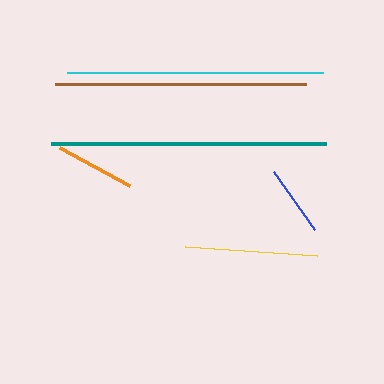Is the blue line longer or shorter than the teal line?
The teal line is longer than the blue line.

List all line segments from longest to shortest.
From longest to shortest: teal, cyan, brown, yellow, orange, blue.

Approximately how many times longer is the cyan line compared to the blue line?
The cyan line is approximately 3.6 times the length of the blue line.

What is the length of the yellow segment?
The yellow segment is approximately 132 pixels long.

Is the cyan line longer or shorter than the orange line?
The cyan line is longer than the orange line.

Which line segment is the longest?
The teal line is the longest at approximately 275 pixels.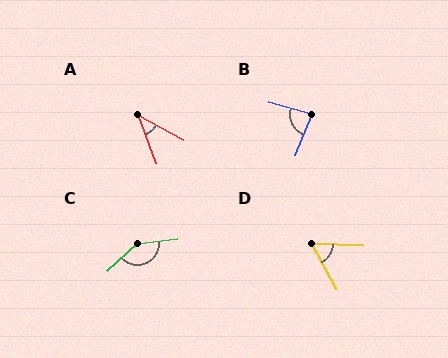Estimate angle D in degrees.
Approximately 59 degrees.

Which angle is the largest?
C, at approximately 145 degrees.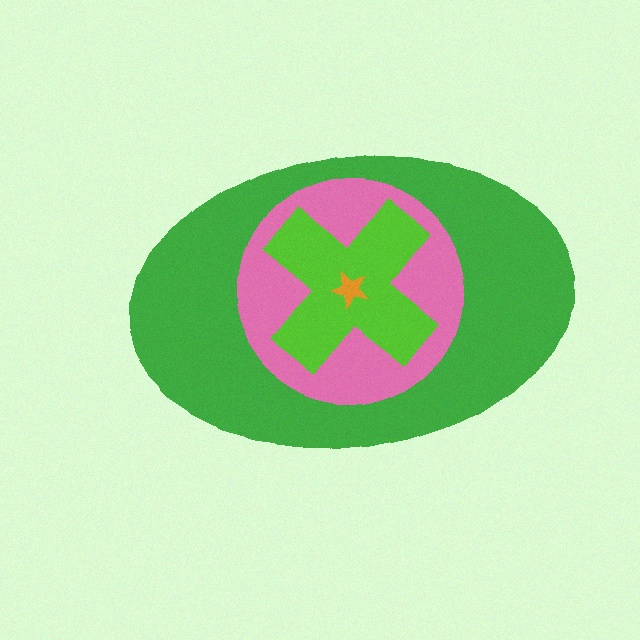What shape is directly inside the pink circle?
The lime cross.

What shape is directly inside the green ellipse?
The pink circle.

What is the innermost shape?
The orange star.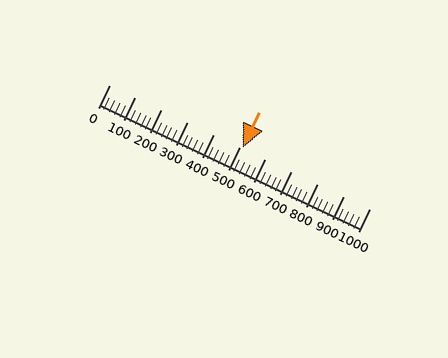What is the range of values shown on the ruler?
The ruler shows values from 0 to 1000.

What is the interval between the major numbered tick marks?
The major tick marks are spaced 100 units apart.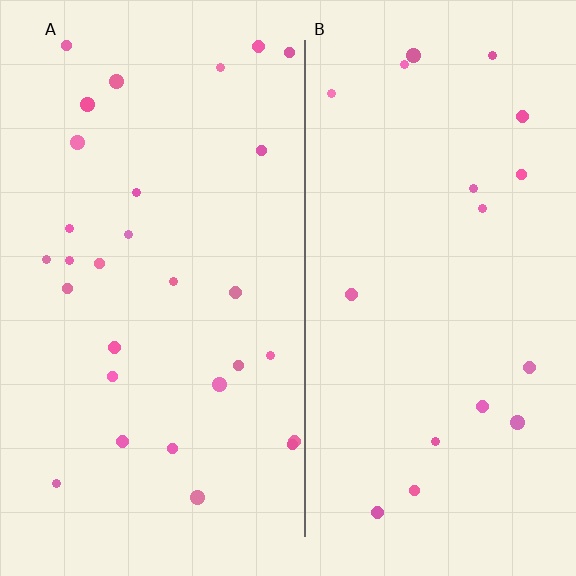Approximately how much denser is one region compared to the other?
Approximately 1.6× — region A over region B.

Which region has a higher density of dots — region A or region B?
A (the left).